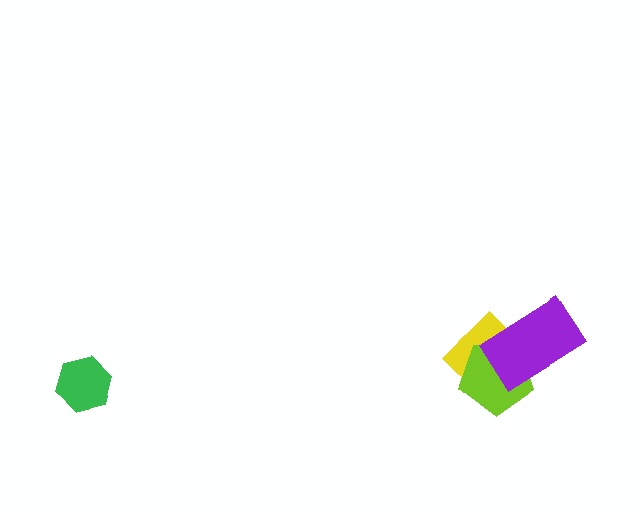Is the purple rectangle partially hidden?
No, no other shape covers it.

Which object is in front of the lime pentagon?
The purple rectangle is in front of the lime pentagon.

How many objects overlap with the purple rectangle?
2 objects overlap with the purple rectangle.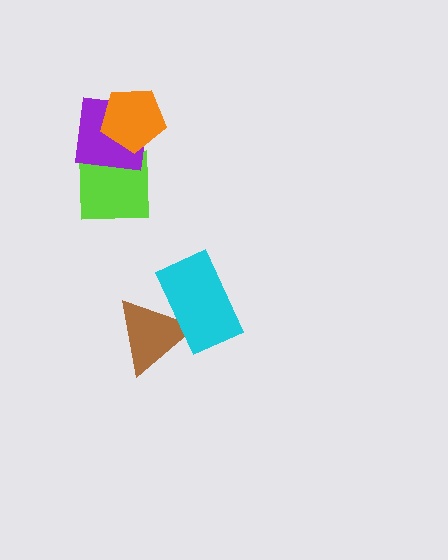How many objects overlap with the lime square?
2 objects overlap with the lime square.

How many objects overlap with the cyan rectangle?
1 object overlaps with the cyan rectangle.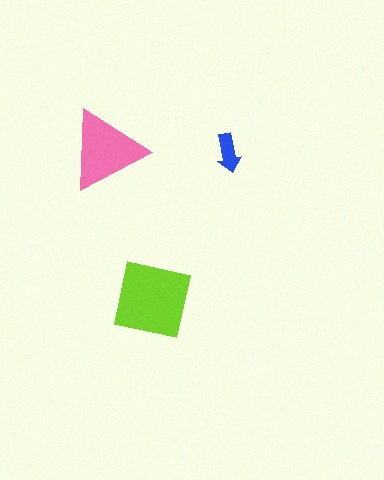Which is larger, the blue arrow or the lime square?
The lime square.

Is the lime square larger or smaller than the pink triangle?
Larger.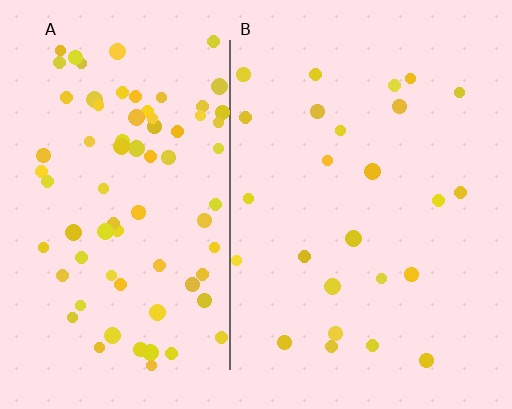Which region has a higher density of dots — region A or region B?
A (the left).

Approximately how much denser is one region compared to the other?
Approximately 3.0× — region A over region B.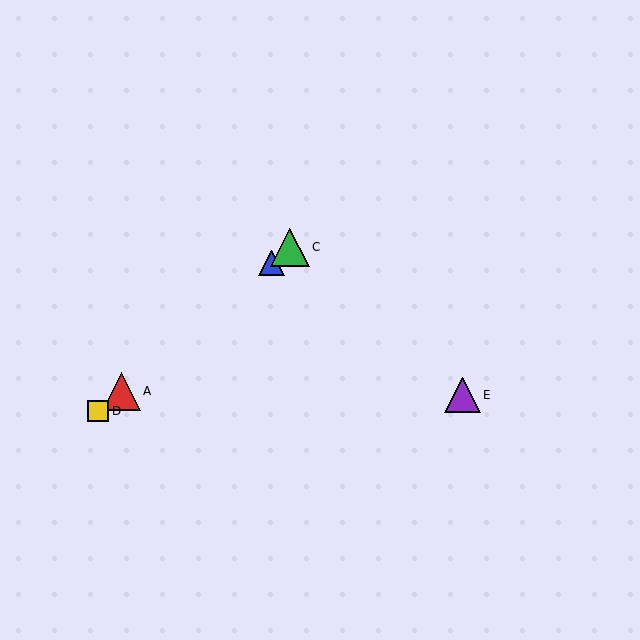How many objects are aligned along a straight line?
4 objects (A, B, C, D) are aligned along a straight line.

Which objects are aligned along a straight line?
Objects A, B, C, D are aligned along a straight line.